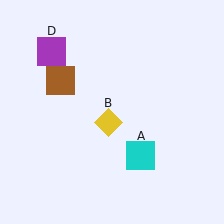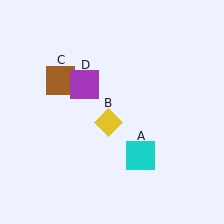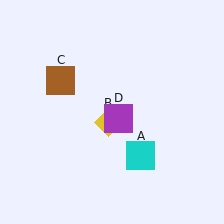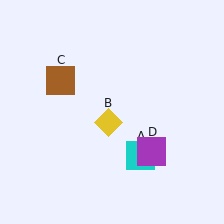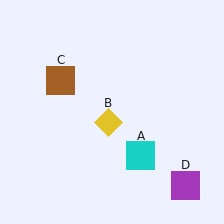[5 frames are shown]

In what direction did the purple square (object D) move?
The purple square (object D) moved down and to the right.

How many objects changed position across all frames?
1 object changed position: purple square (object D).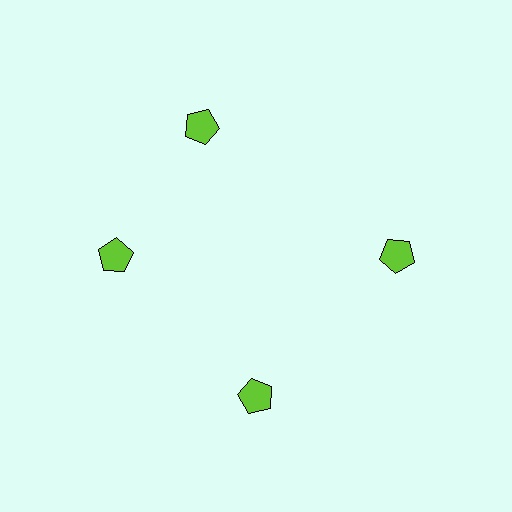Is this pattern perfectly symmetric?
No. The 4 lime pentagons are arranged in a ring, but one element near the 12 o'clock position is rotated out of alignment along the ring, breaking the 4-fold rotational symmetry.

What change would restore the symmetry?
The symmetry would be restored by rotating it back into even spacing with its neighbors so that all 4 pentagons sit at equal angles and equal distance from the center.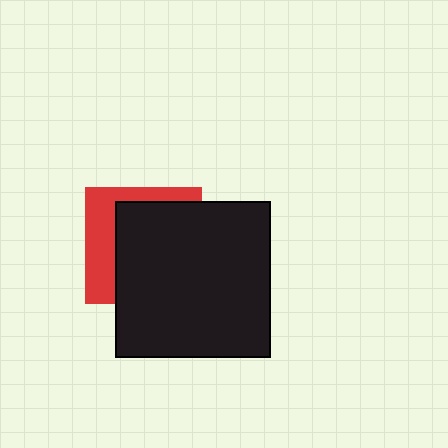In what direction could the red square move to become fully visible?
The red square could move left. That would shift it out from behind the black square entirely.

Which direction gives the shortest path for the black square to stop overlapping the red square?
Moving right gives the shortest separation.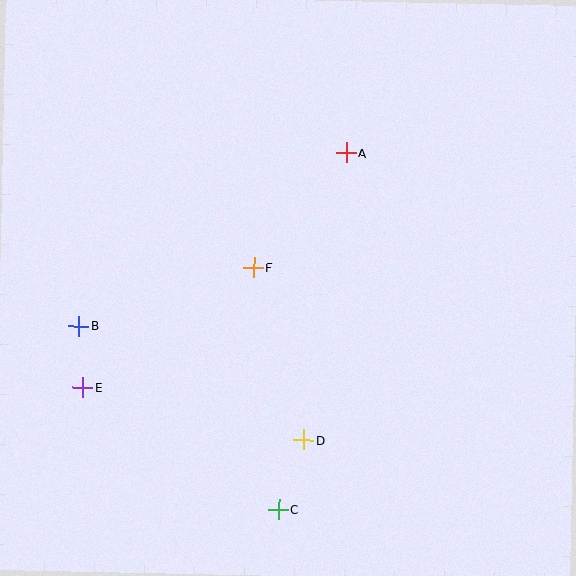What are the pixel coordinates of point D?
Point D is at (304, 440).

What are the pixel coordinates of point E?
Point E is at (83, 388).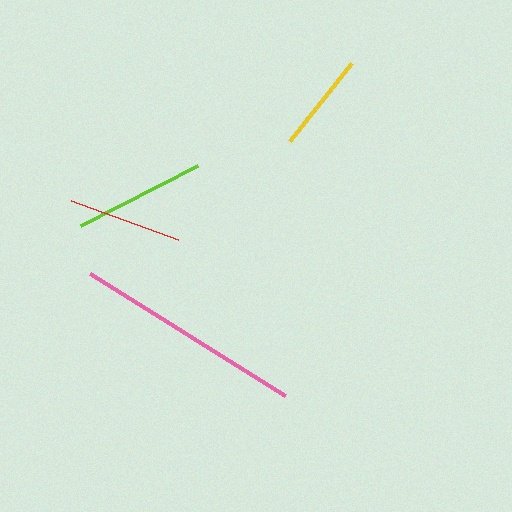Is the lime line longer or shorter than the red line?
The lime line is longer than the red line.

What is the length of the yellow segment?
The yellow segment is approximately 100 pixels long.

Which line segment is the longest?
The pink line is the longest at approximately 230 pixels.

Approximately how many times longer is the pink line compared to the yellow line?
The pink line is approximately 2.3 times the length of the yellow line.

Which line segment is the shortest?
The yellow line is the shortest at approximately 100 pixels.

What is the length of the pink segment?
The pink segment is approximately 230 pixels long.